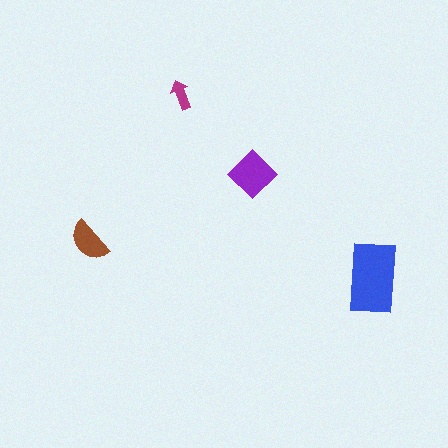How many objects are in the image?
There are 4 objects in the image.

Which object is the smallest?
The magenta arrow.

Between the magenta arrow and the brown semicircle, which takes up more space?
The brown semicircle.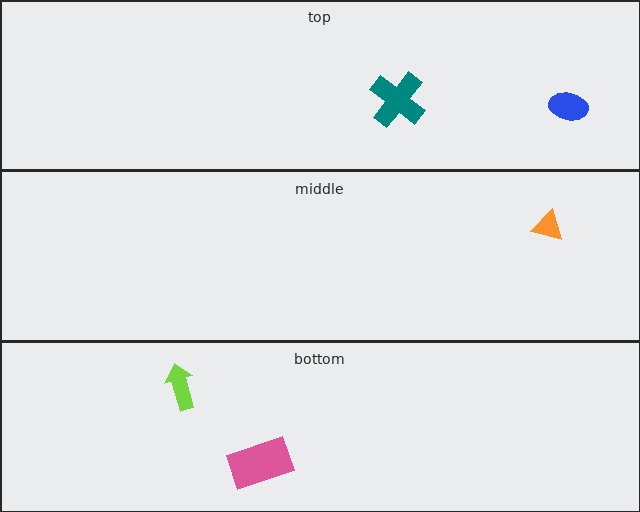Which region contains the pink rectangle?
The bottom region.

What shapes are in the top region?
The blue ellipse, the teal cross.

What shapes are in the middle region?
The orange triangle.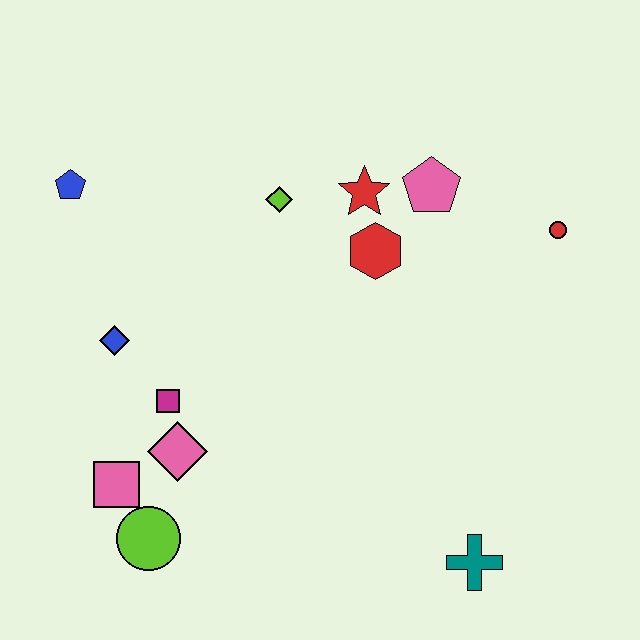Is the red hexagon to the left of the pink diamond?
No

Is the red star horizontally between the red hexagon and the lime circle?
Yes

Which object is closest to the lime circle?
The pink square is closest to the lime circle.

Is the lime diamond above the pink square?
Yes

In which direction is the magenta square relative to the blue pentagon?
The magenta square is below the blue pentagon.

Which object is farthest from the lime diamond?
The teal cross is farthest from the lime diamond.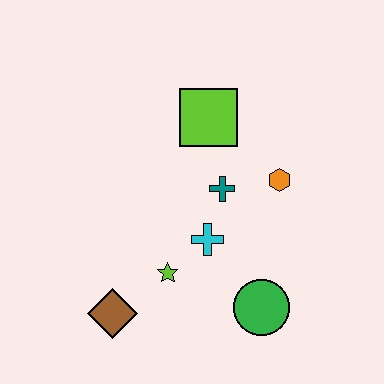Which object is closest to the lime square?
The teal cross is closest to the lime square.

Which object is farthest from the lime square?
The brown diamond is farthest from the lime square.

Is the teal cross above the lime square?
No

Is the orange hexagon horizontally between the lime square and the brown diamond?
No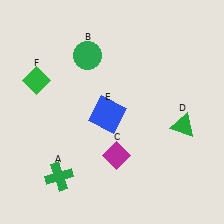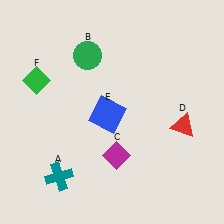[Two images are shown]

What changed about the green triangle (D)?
In Image 1, D is green. In Image 2, it changed to red.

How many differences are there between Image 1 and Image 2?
There are 2 differences between the two images.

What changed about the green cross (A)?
In Image 1, A is green. In Image 2, it changed to teal.